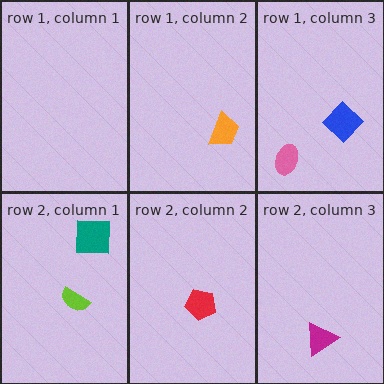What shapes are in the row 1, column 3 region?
The blue diamond, the pink ellipse.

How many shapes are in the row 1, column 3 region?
2.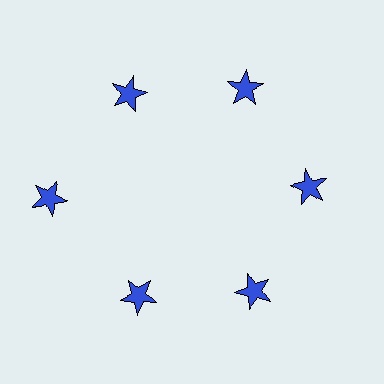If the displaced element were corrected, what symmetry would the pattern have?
It would have 6-fold rotational symmetry — the pattern would map onto itself every 60 degrees.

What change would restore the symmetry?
The symmetry would be restored by moving it inward, back onto the ring so that all 6 stars sit at equal angles and equal distance from the center.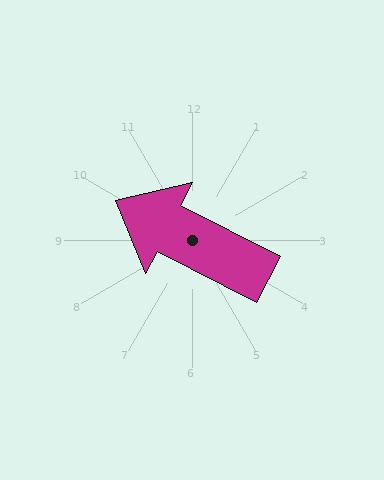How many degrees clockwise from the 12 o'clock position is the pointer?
Approximately 297 degrees.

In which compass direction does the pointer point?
Northwest.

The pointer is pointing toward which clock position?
Roughly 10 o'clock.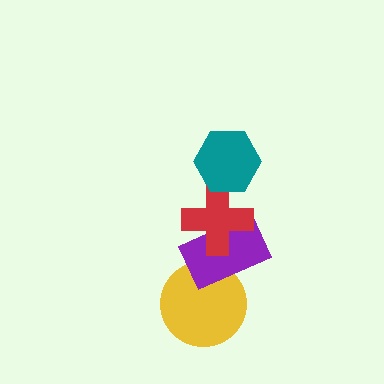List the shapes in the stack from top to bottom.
From top to bottom: the teal hexagon, the red cross, the purple rectangle, the yellow circle.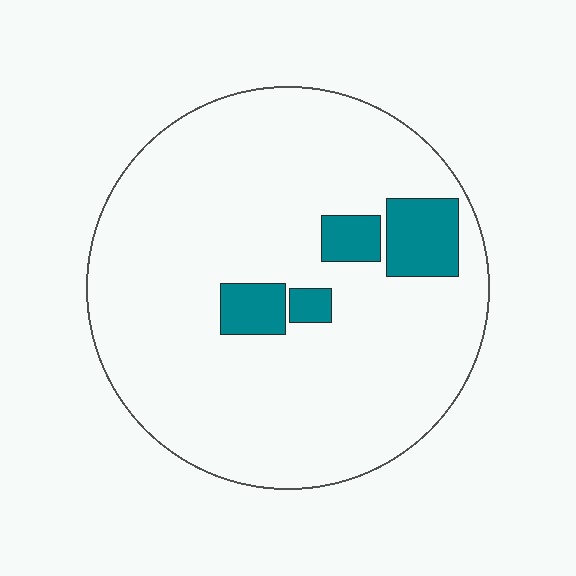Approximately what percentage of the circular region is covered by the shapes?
Approximately 10%.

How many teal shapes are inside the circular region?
4.